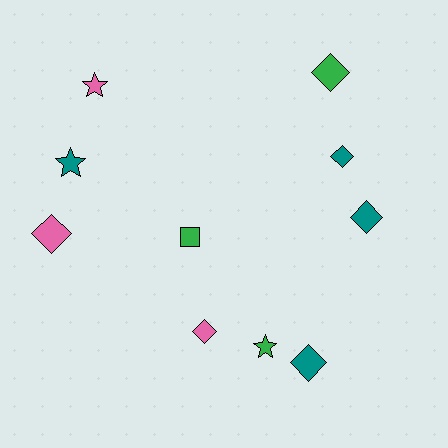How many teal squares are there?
There are no teal squares.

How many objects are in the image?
There are 10 objects.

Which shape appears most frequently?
Diamond, with 6 objects.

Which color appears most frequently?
Teal, with 4 objects.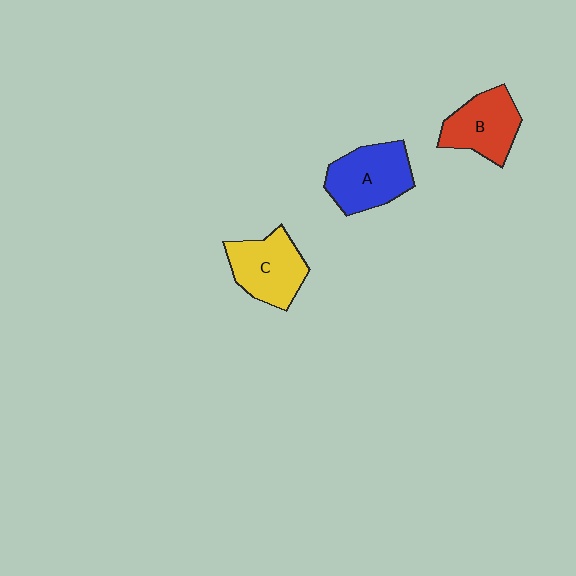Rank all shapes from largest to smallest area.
From largest to smallest: A (blue), C (yellow), B (red).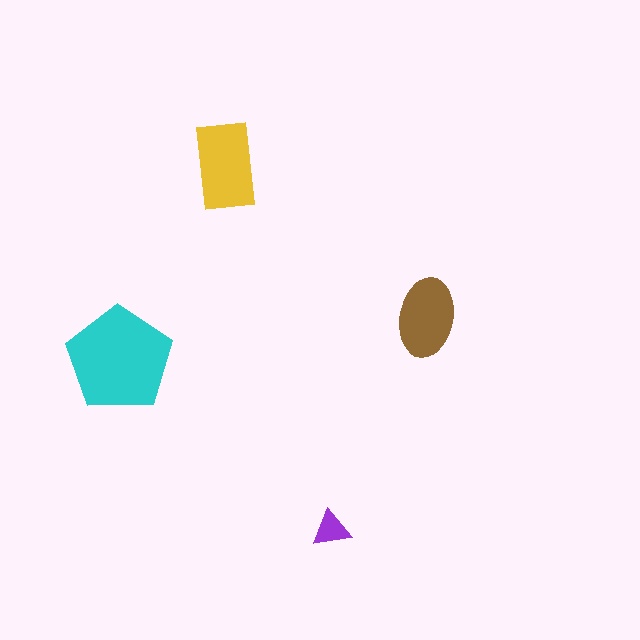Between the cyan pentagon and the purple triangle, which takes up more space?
The cyan pentagon.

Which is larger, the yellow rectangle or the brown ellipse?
The yellow rectangle.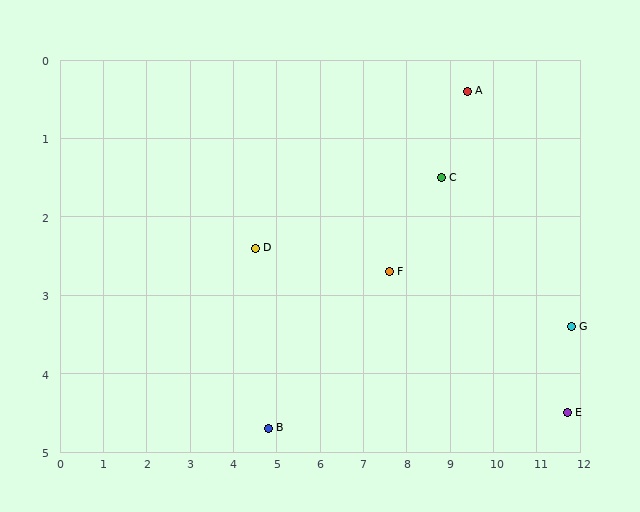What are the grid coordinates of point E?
Point E is at approximately (11.7, 4.5).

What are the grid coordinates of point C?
Point C is at approximately (8.8, 1.5).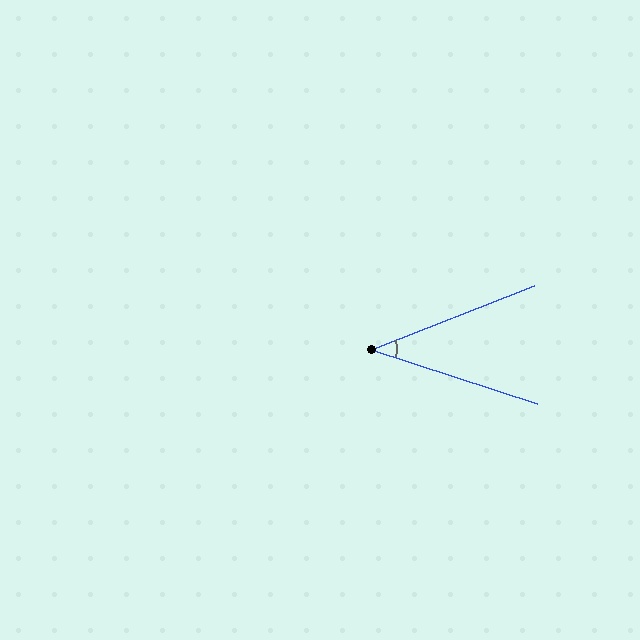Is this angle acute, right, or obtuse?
It is acute.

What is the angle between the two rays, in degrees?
Approximately 40 degrees.